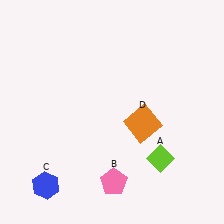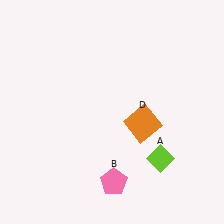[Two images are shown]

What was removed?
The blue hexagon (C) was removed in Image 2.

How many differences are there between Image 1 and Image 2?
There is 1 difference between the two images.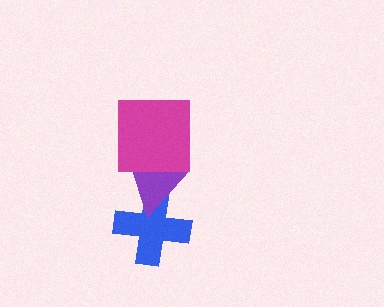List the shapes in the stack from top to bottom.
From top to bottom: the magenta square, the purple triangle, the blue cross.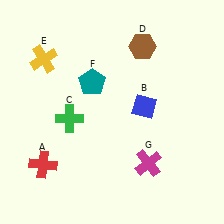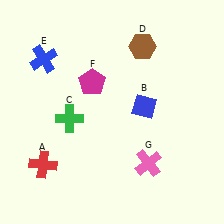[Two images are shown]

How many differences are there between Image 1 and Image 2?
There are 3 differences between the two images.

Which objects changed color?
E changed from yellow to blue. F changed from teal to magenta. G changed from magenta to pink.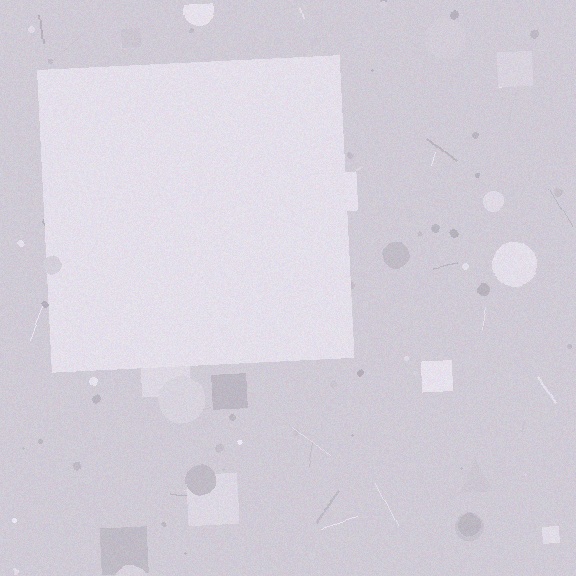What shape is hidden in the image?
A square is hidden in the image.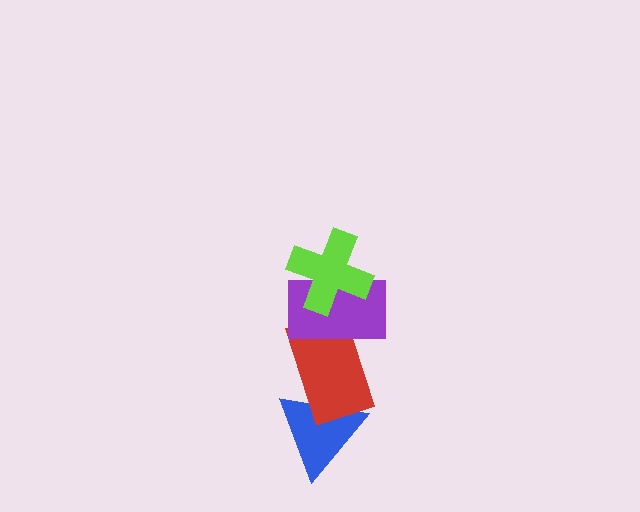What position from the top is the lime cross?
The lime cross is 1st from the top.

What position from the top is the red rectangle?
The red rectangle is 3rd from the top.